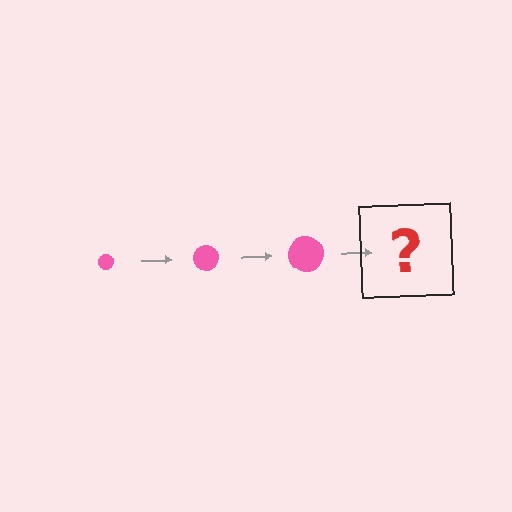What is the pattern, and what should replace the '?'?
The pattern is that the circle gets progressively larger each step. The '?' should be a pink circle, larger than the previous one.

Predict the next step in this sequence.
The next step is a pink circle, larger than the previous one.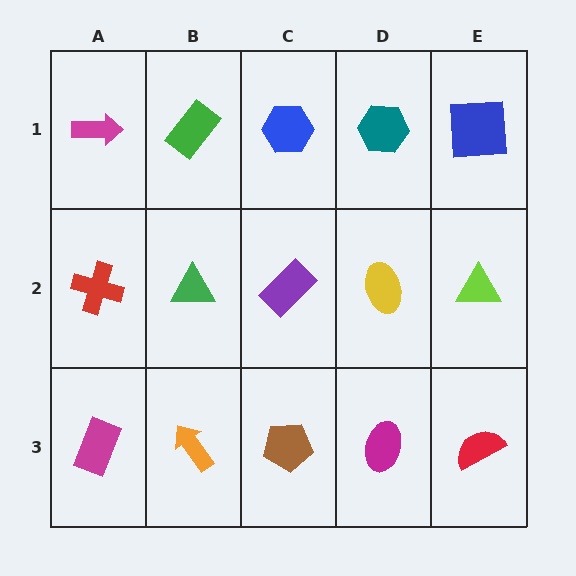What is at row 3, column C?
A brown pentagon.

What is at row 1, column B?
A green rectangle.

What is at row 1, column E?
A blue square.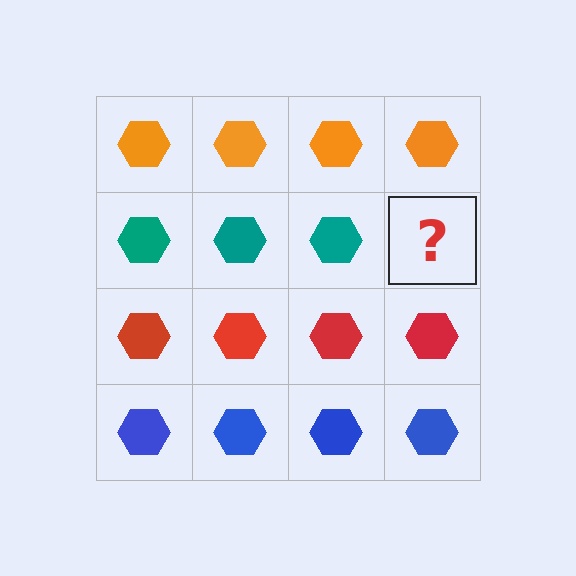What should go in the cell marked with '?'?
The missing cell should contain a teal hexagon.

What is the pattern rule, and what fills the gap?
The rule is that each row has a consistent color. The gap should be filled with a teal hexagon.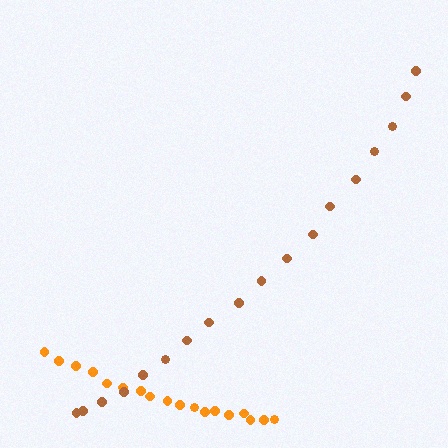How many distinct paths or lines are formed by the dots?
There are 2 distinct paths.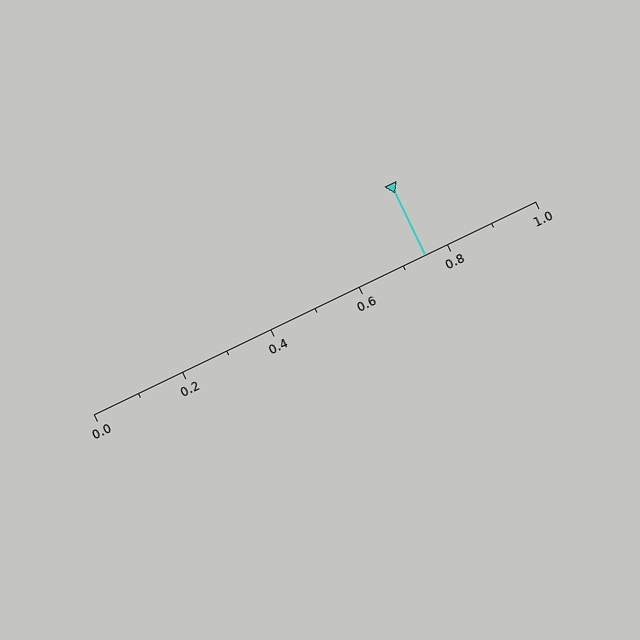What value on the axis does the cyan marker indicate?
The marker indicates approximately 0.75.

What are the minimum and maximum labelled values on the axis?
The axis runs from 0.0 to 1.0.